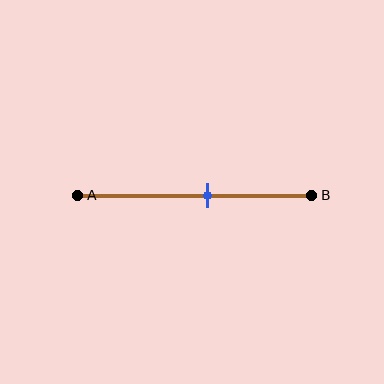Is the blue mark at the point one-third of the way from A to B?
No, the mark is at about 55% from A, not at the 33% one-third point.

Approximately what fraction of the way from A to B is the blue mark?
The blue mark is approximately 55% of the way from A to B.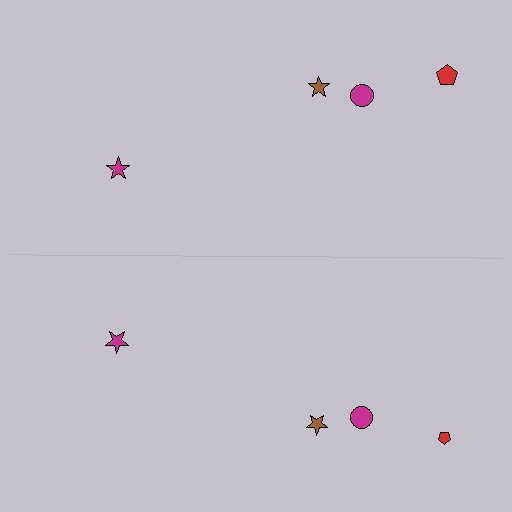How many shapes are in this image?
There are 8 shapes in this image.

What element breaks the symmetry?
The red pentagon on the bottom side has a different size than its mirror counterpart.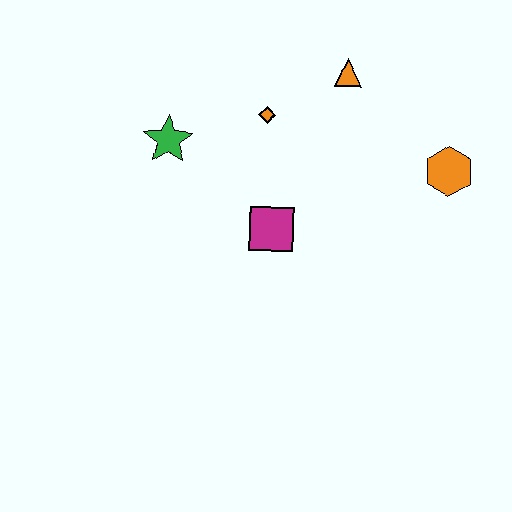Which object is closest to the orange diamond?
The orange triangle is closest to the orange diamond.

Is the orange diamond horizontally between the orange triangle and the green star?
Yes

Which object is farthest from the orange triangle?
The green star is farthest from the orange triangle.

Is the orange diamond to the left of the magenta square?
Yes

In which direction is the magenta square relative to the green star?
The magenta square is to the right of the green star.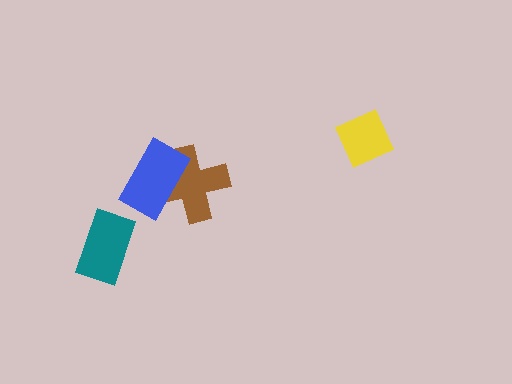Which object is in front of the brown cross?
The blue rectangle is in front of the brown cross.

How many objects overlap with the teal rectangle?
0 objects overlap with the teal rectangle.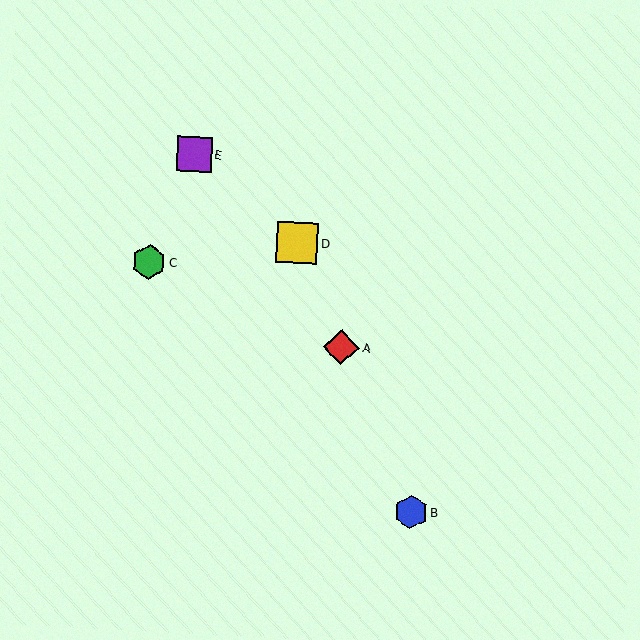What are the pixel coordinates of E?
Object E is at (194, 154).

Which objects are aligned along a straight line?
Objects A, B, D are aligned along a straight line.